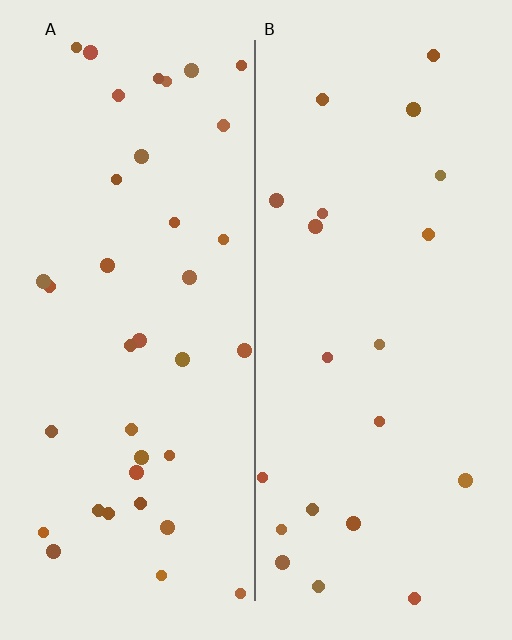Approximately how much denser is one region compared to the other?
Approximately 1.8× — region A over region B.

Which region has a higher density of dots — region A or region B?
A (the left).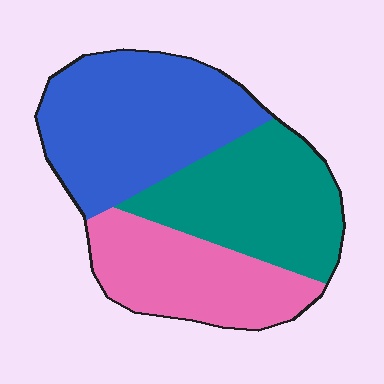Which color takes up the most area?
Blue, at roughly 40%.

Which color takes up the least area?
Pink, at roughly 30%.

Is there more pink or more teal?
Teal.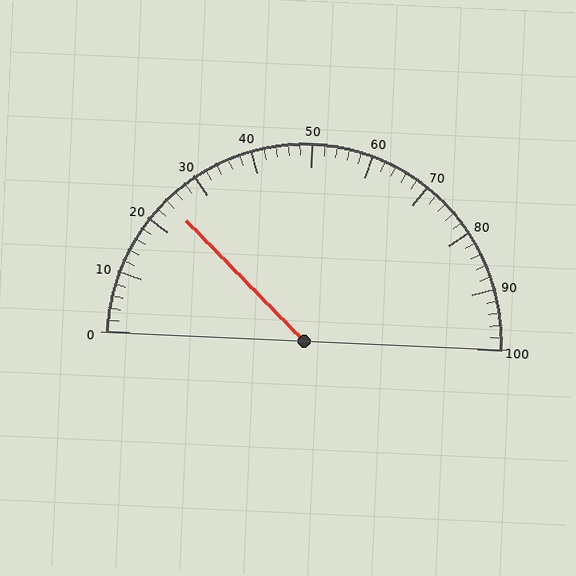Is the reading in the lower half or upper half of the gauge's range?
The reading is in the lower half of the range (0 to 100).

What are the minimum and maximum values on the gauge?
The gauge ranges from 0 to 100.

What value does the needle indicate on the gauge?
The needle indicates approximately 24.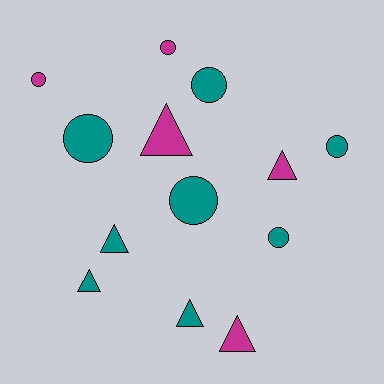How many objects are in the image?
There are 13 objects.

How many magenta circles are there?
There are 2 magenta circles.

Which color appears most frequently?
Teal, with 8 objects.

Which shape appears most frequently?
Circle, with 7 objects.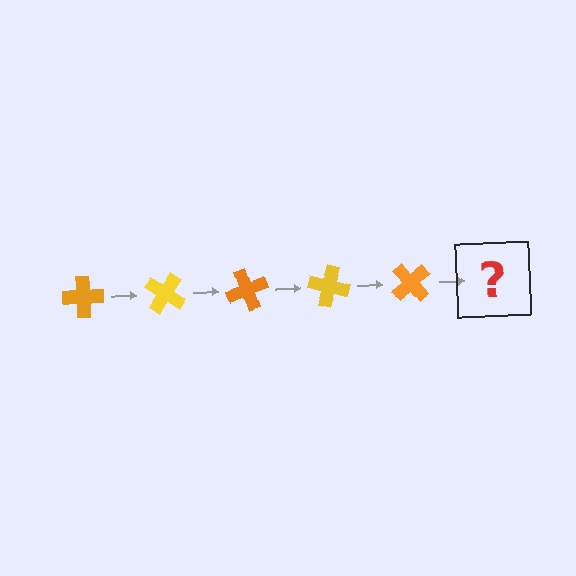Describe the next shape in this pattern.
It should be a yellow cross, rotated 175 degrees from the start.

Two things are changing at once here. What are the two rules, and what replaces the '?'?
The two rules are that it rotates 35 degrees each step and the color cycles through orange and yellow. The '?' should be a yellow cross, rotated 175 degrees from the start.